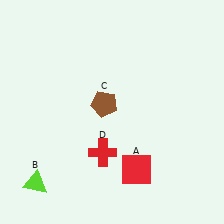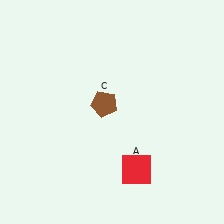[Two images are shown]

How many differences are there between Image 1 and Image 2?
There are 2 differences between the two images.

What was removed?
The lime triangle (B), the red cross (D) were removed in Image 2.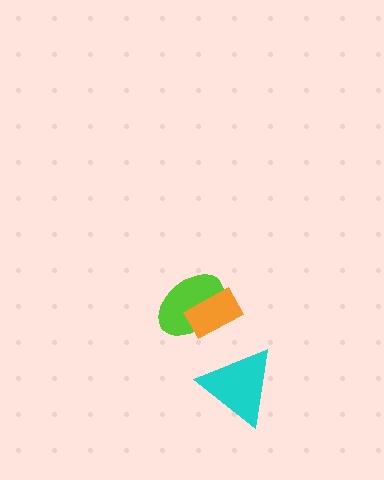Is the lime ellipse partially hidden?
Yes, it is partially covered by another shape.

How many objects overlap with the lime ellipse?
1 object overlaps with the lime ellipse.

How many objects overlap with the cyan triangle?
0 objects overlap with the cyan triangle.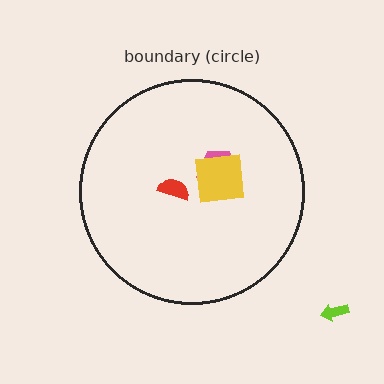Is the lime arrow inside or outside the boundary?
Outside.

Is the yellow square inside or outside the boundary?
Inside.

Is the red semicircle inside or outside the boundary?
Inside.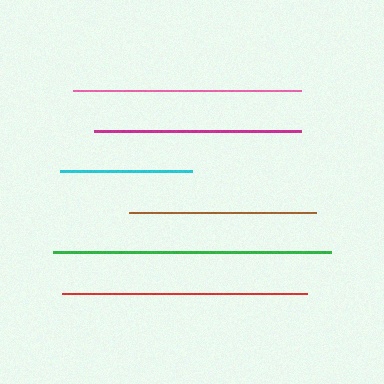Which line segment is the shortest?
The cyan line is the shortest at approximately 132 pixels.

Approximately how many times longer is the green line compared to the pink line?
The green line is approximately 1.2 times the length of the pink line.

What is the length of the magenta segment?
The magenta segment is approximately 207 pixels long.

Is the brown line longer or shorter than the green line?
The green line is longer than the brown line.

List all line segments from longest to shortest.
From longest to shortest: green, red, pink, magenta, brown, cyan.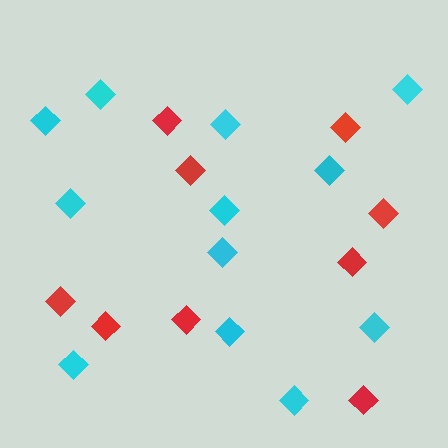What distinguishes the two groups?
There are 2 groups: one group of cyan diamonds (12) and one group of red diamonds (9).